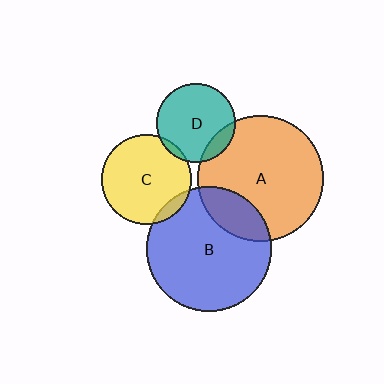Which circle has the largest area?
Circle A (orange).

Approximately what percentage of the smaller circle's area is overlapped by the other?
Approximately 20%.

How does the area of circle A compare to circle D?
Approximately 2.5 times.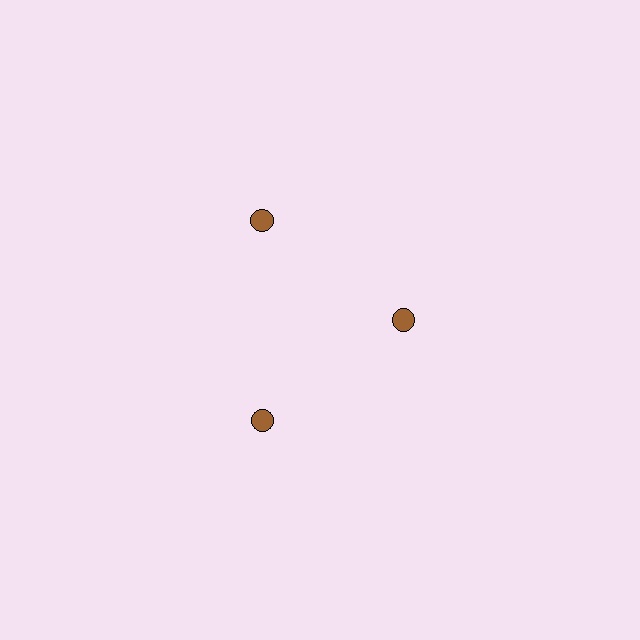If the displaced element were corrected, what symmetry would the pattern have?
It would have 3-fold rotational symmetry — the pattern would map onto itself every 120 degrees.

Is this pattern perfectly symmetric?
No. The 3 brown circles are arranged in a ring, but one element near the 3 o'clock position is pulled inward toward the center, breaking the 3-fold rotational symmetry.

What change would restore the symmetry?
The symmetry would be restored by moving it outward, back onto the ring so that all 3 circles sit at equal angles and equal distance from the center.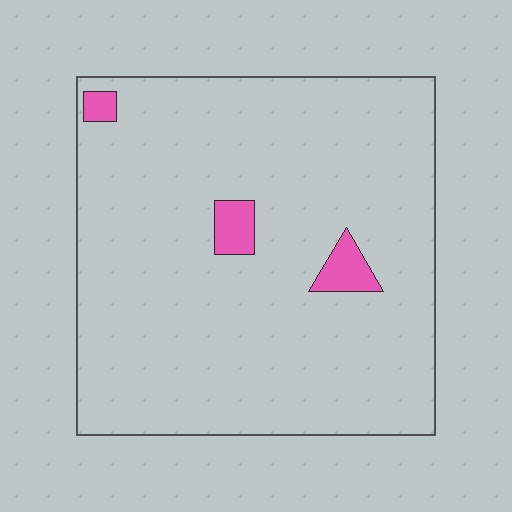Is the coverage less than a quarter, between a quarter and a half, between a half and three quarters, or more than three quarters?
Less than a quarter.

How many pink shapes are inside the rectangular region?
3.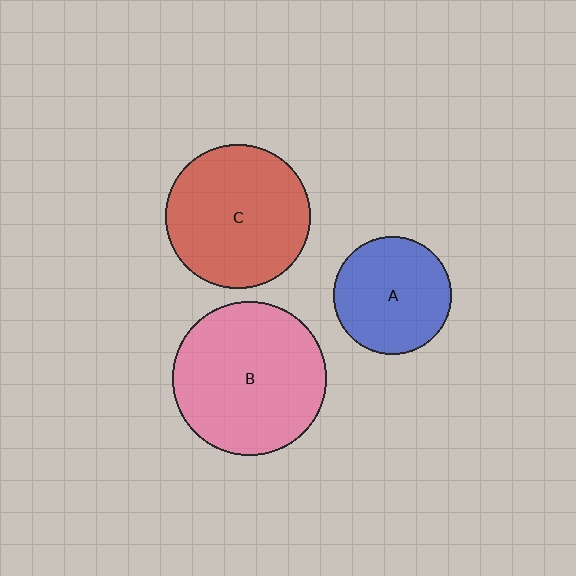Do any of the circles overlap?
No, none of the circles overlap.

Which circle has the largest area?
Circle B (pink).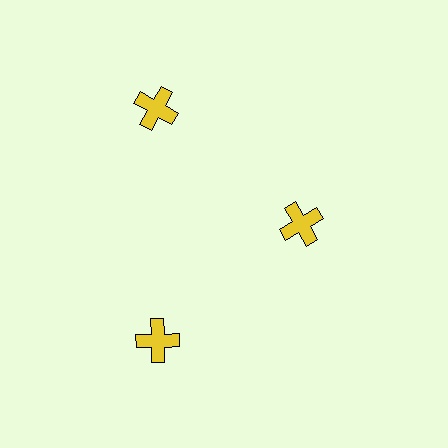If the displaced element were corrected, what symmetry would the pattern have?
It would have 3-fold rotational symmetry — the pattern would map onto itself every 120 degrees.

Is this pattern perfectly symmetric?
No. The 3 yellow crosses are arranged in a ring, but one element near the 3 o'clock position is pulled inward toward the center, breaking the 3-fold rotational symmetry.